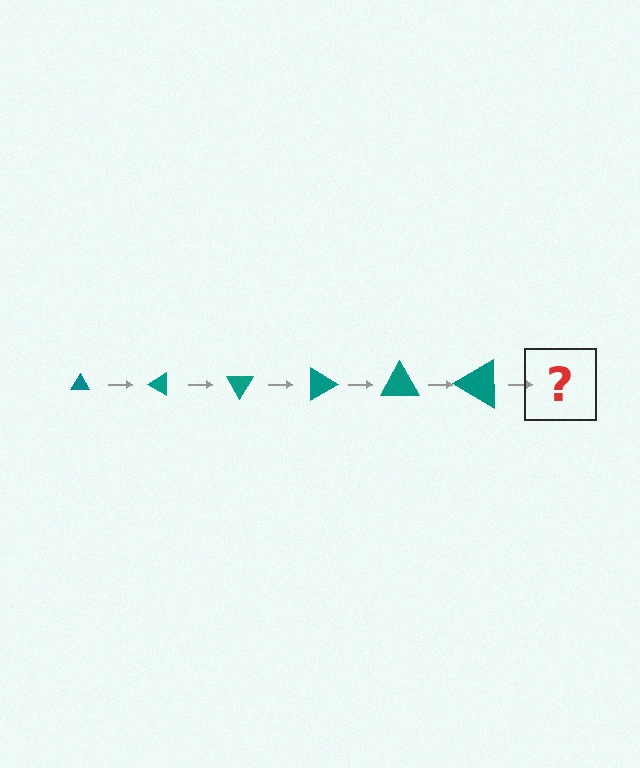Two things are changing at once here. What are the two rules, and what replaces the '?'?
The two rules are that the triangle grows larger each step and it rotates 30 degrees each step. The '?' should be a triangle, larger than the previous one and rotated 180 degrees from the start.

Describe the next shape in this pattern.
It should be a triangle, larger than the previous one and rotated 180 degrees from the start.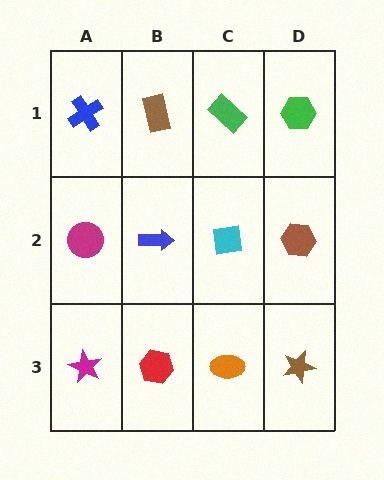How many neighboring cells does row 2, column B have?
4.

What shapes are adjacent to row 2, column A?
A blue cross (row 1, column A), a magenta star (row 3, column A), a blue arrow (row 2, column B).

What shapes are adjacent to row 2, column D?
A green hexagon (row 1, column D), a brown star (row 3, column D), a cyan square (row 2, column C).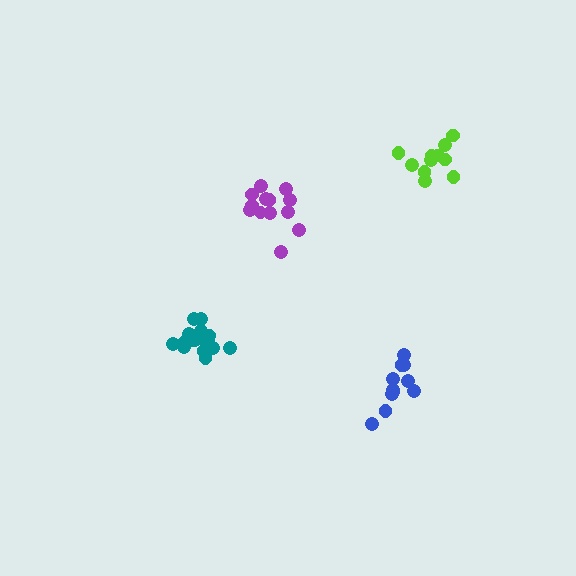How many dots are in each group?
Group 1: 13 dots, Group 2: 11 dots, Group 3: 17 dots, Group 4: 11 dots (52 total).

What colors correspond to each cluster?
The clusters are colored: purple, lime, teal, blue.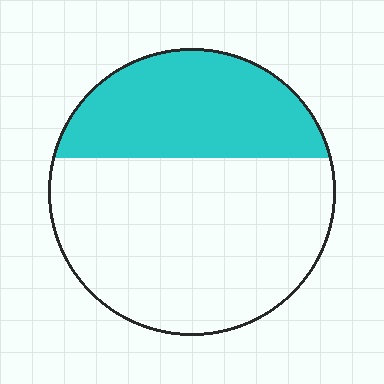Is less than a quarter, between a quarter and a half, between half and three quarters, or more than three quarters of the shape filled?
Between a quarter and a half.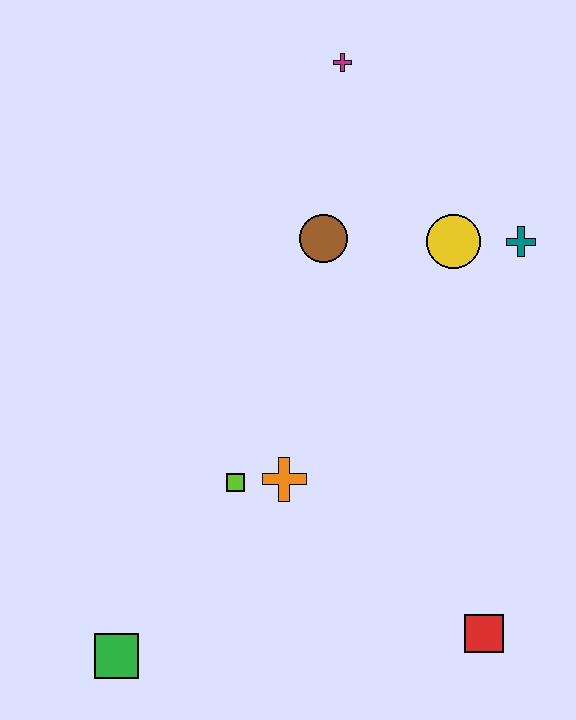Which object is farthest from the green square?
The magenta cross is farthest from the green square.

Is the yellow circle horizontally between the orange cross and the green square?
No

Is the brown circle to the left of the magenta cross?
Yes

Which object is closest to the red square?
The orange cross is closest to the red square.